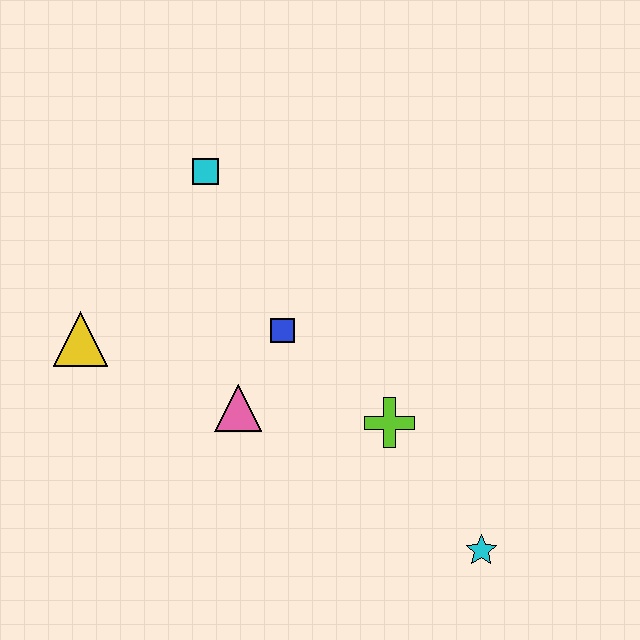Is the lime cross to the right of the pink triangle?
Yes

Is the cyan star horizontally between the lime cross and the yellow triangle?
No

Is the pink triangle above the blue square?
No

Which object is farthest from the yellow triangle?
The cyan star is farthest from the yellow triangle.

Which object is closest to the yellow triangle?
The pink triangle is closest to the yellow triangle.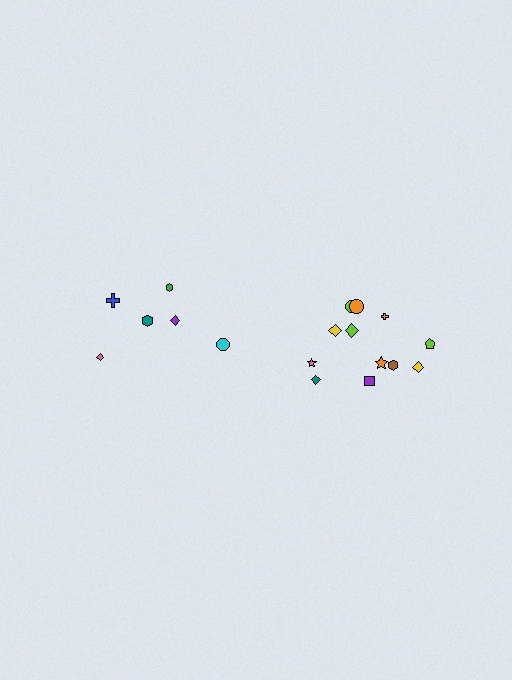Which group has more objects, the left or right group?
The right group.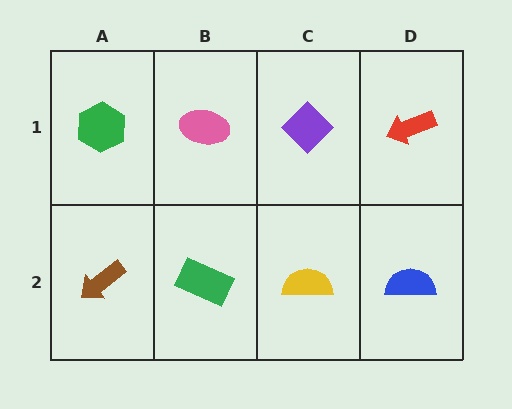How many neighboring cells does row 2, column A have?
2.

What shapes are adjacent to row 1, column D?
A blue semicircle (row 2, column D), a purple diamond (row 1, column C).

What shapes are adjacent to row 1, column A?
A brown arrow (row 2, column A), a pink ellipse (row 1, column B).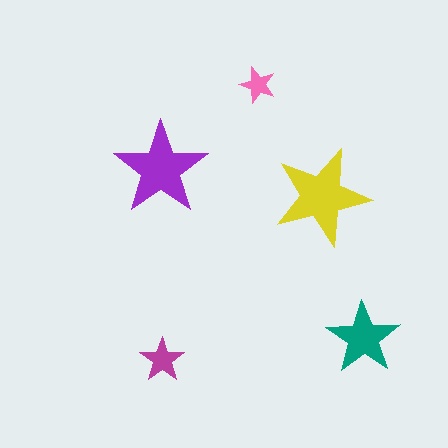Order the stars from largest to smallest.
the yellow one, the purple one, the teal one, the magenta one, the pink one.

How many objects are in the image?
There are 5 objects in the image.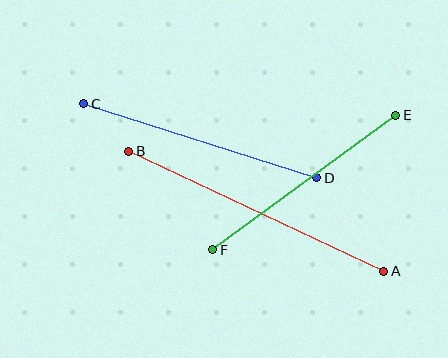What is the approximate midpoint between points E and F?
The midpoint is at approximately (304, 183) pixels.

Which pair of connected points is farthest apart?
Points A and B are farthest apart.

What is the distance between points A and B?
The distance is approximately 282 pixels.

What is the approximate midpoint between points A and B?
The midpoint is at approximately (256, 211) pixels.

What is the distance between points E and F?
The distance is approximately 227 pixels.